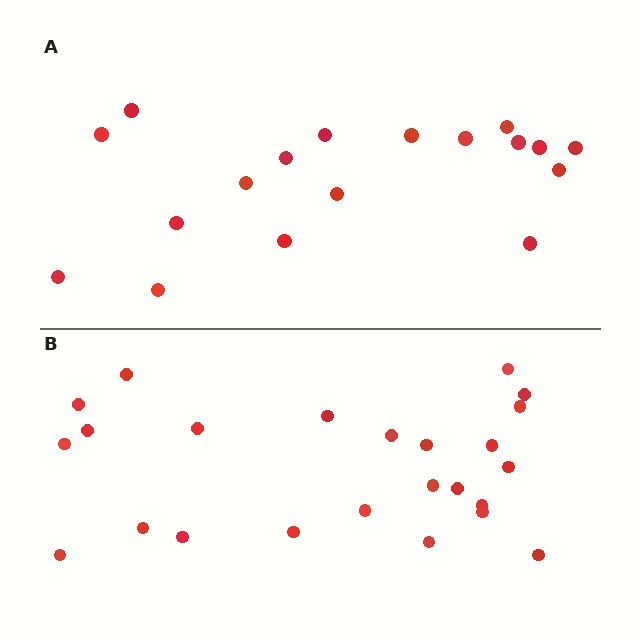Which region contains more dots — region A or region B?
Region B (the bottom region) has more dots.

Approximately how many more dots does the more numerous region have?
Region B has about 6 more dots than region A.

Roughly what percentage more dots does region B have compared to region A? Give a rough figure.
About 35% more.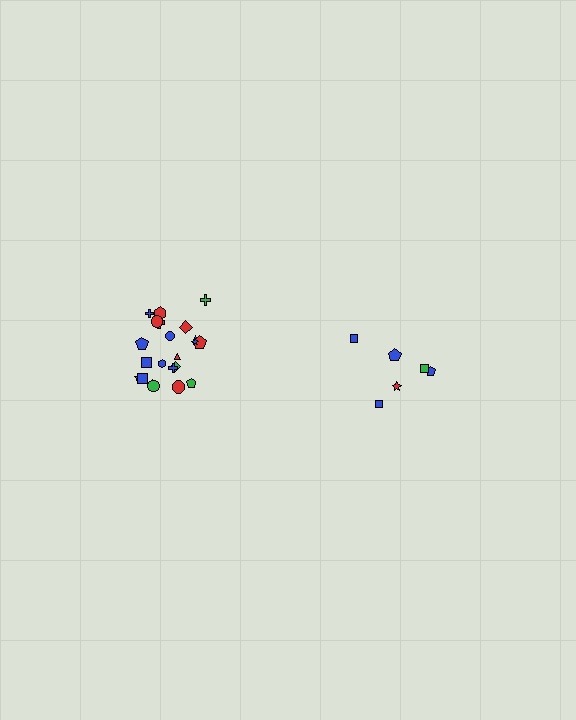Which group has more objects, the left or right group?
The left group.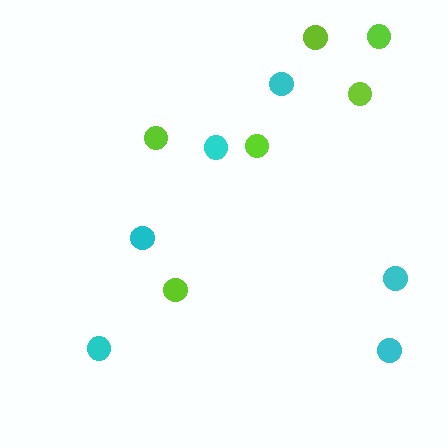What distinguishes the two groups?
There are 2 groups: one group of cyan circles (6) and one group of lime circles (6).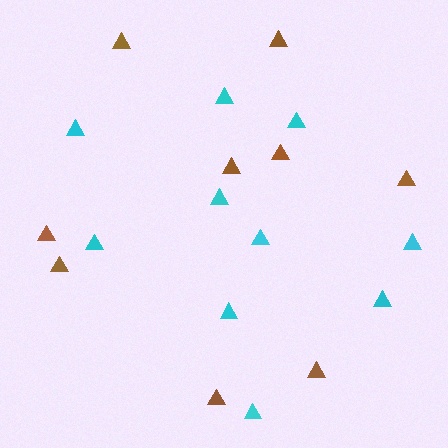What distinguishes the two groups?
There are 2 groups: one group of brown triangles (9) and one group of cyan triangles (10).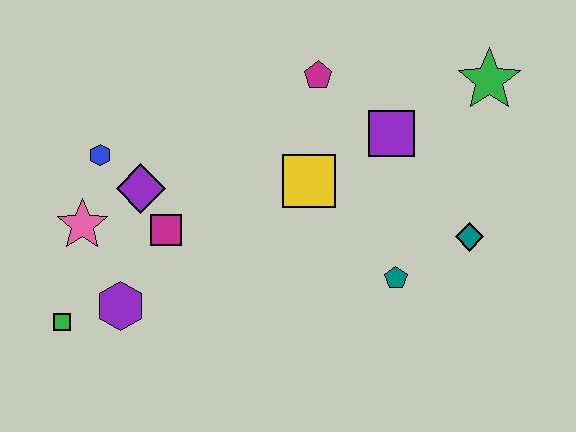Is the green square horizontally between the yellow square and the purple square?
No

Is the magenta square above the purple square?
No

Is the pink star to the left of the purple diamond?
Yes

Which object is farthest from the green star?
The green square is farthest from the green star.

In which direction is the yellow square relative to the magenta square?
The yellow square is to the right of the magenta square.